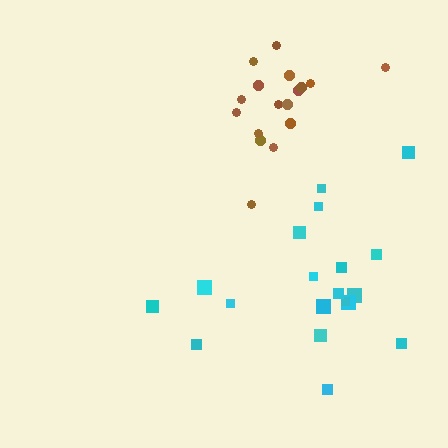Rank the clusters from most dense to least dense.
brown, cyan.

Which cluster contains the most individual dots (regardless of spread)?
Cyan (19).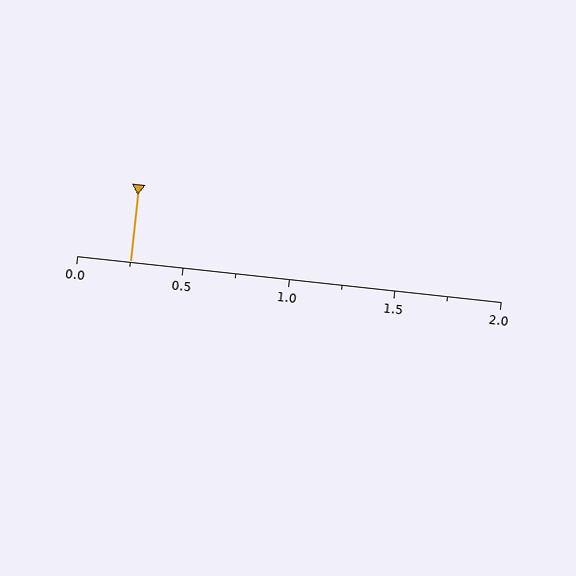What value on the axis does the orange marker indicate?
The marker indicates approximately 0.25.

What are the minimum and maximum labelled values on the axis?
The axis runs from 0.0 to 2.0.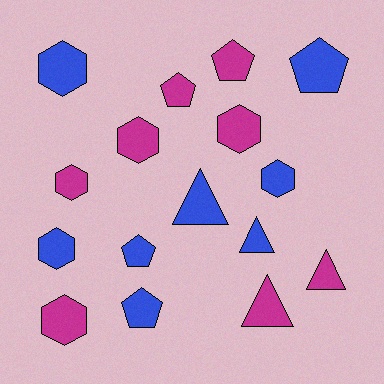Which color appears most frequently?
Blue, with 8 objects.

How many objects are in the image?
There are 16 objects.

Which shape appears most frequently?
Hexagon, with 7 objects.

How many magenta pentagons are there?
There are 2 magenta pentagons.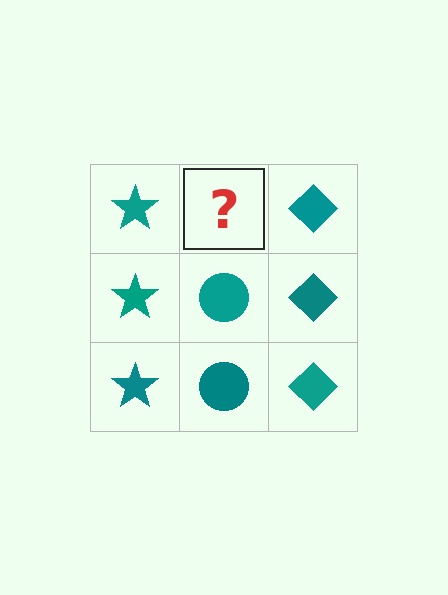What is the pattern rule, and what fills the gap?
The rule is that each column has a consistent shape. The gap should be filled with a teal circle.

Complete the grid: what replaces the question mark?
The question mark should be replaced with a teal circle.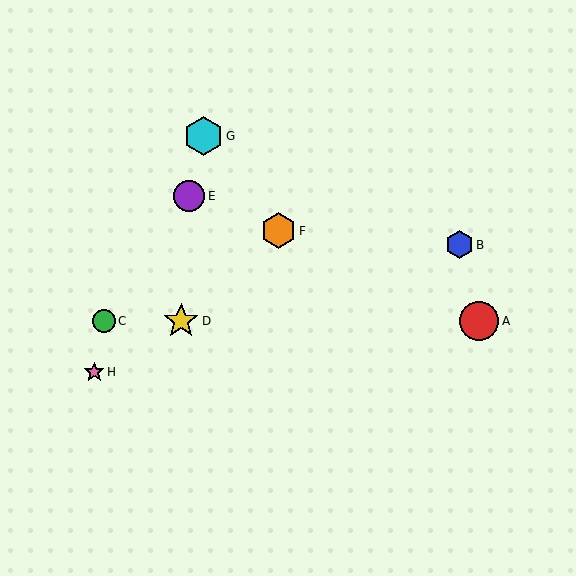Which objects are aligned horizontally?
Objects A, C, D are aligned horizontally.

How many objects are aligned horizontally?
3 objects (A, C, D) are aligned horizontally.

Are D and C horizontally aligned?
Yes, both are at y≈321.